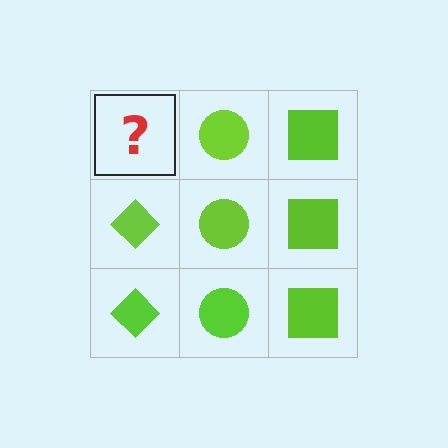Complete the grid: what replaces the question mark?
The question mark should be replaced with a lime diamond.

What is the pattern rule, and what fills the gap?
The rule is that each column has a consistent shape. The gap should be filled with a lime diamond.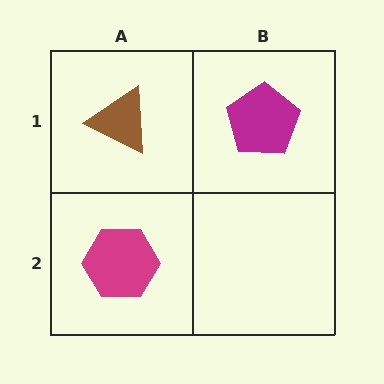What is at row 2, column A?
A magenta hexagon.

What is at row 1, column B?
A magenta pentagon.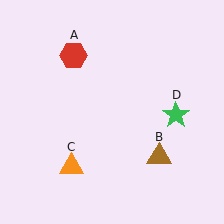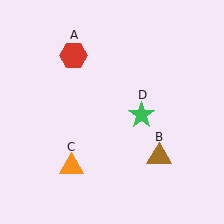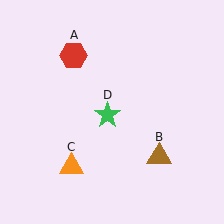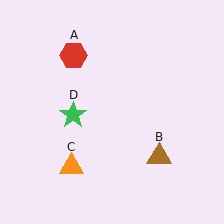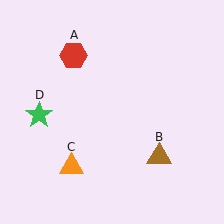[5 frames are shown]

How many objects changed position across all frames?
1 object changed position: green star (object D).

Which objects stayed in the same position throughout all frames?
Red hexagon (object A) and brown triangle (object B) and orange triangle (object C) remained stationary.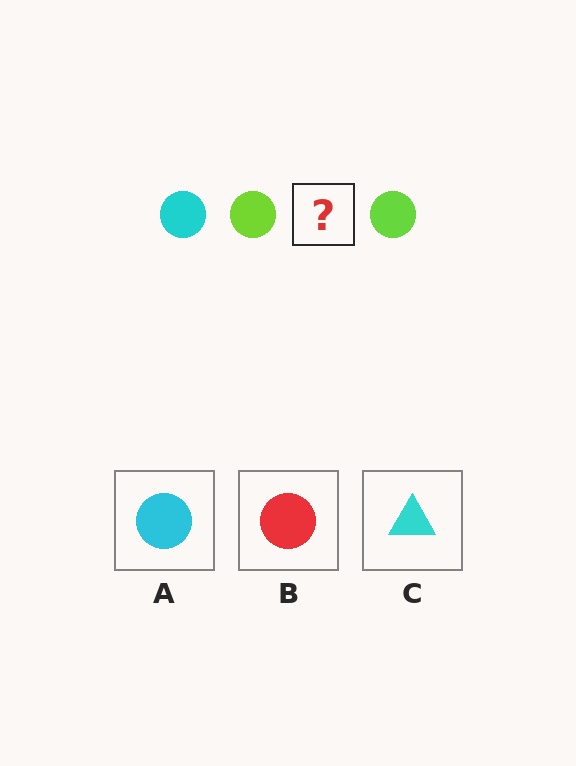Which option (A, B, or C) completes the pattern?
A.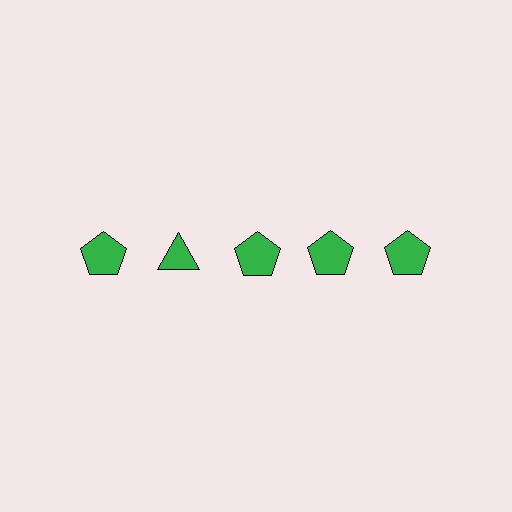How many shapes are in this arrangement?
There are 5 shapes arranged in a grid pattern.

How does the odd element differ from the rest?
It has a different shape: triangle instead of pentagon.